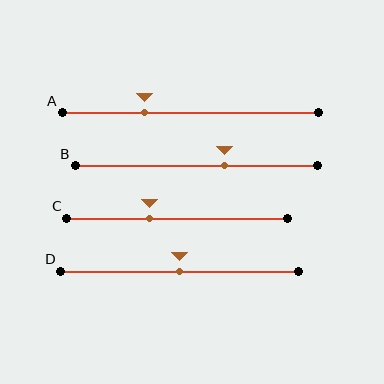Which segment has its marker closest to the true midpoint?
Segment D has its marker closest to the true midpoint.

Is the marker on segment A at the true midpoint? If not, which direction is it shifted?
No, the marker on segment A is shifted to the left by about 18% of the segment length.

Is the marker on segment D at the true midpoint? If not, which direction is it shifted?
Yes, the marker on segment D is at the true midpoint.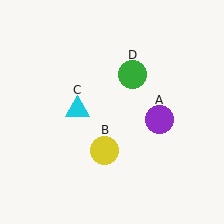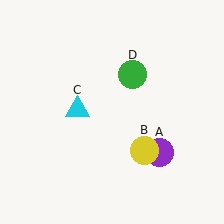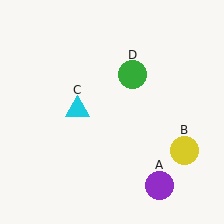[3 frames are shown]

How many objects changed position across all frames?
2 objects changed position: purple circle (object A), yellow circle (object B).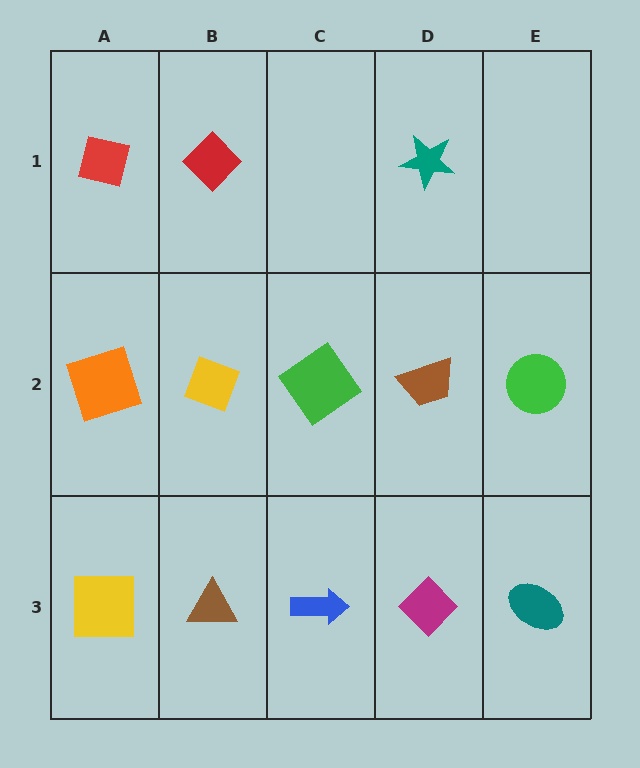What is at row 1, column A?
A red square.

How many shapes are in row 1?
3 shapes.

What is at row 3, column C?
A blue arrow.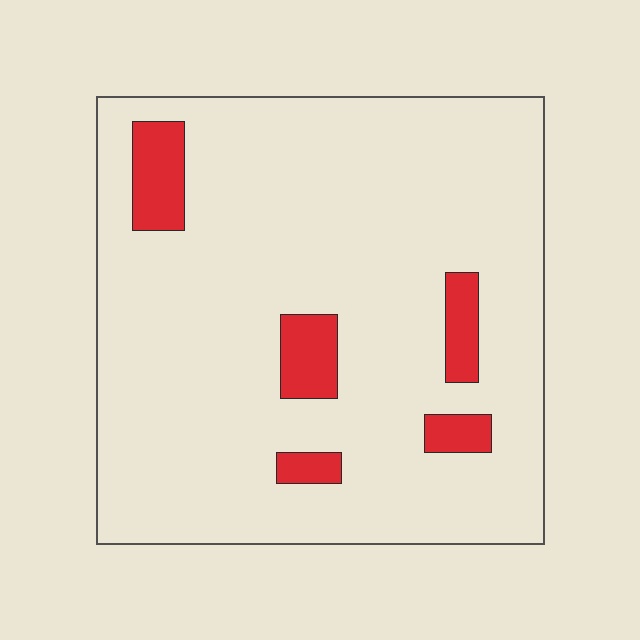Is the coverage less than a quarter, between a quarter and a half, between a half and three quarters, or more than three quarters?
Less than a quarter.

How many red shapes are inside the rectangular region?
5.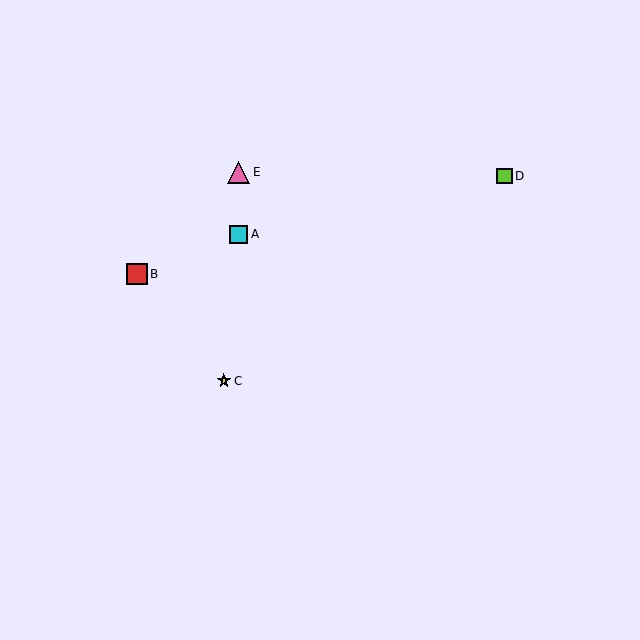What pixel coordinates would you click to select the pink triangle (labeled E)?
Click at (239, 172) to select the pink triangle E.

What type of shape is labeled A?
Shape A is a cyan square.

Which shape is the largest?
The pink triangle (labeled E) is the largest.